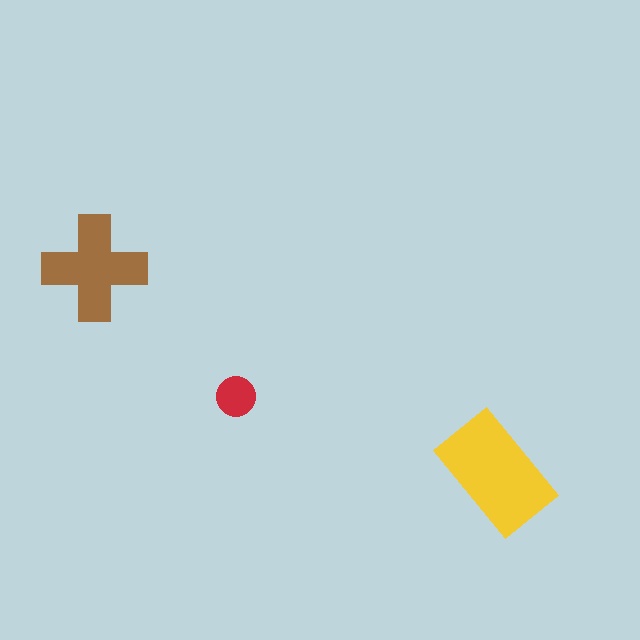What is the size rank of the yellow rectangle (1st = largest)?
1st.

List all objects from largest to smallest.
The yellow rectangle, the brown cross, the red circle.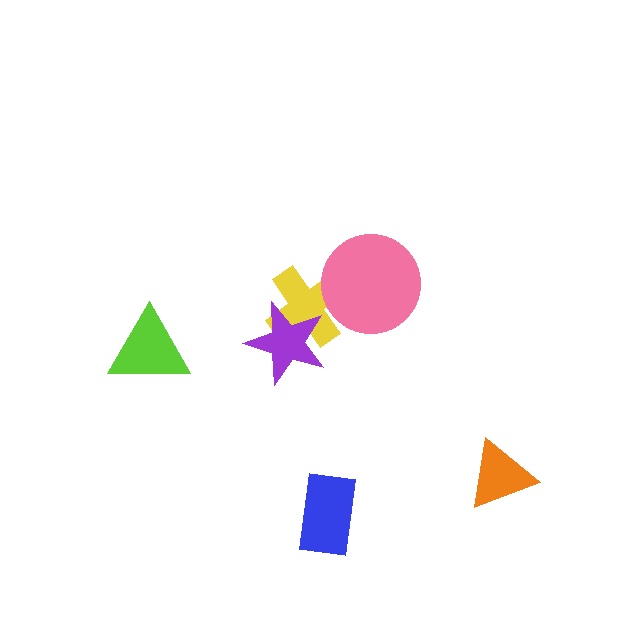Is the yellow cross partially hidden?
Yes, it is partially covered by another shape.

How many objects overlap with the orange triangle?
0 objects overlap with the orange triangle.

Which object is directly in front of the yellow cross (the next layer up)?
The purple star is directly in front of the yellow cross.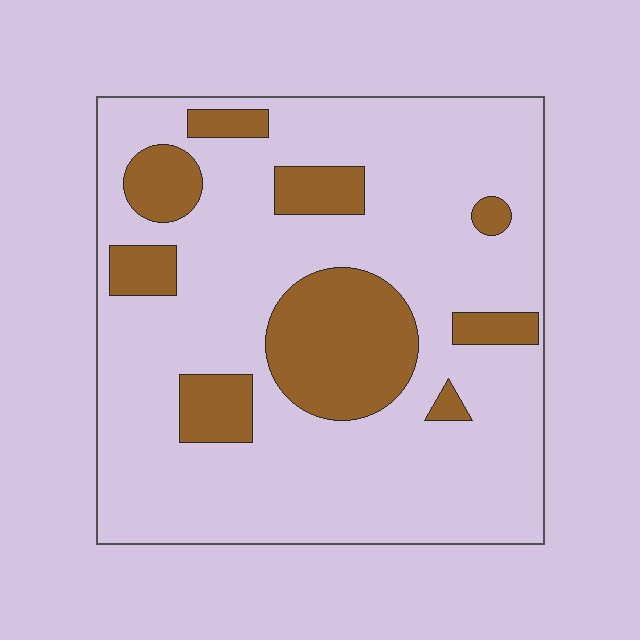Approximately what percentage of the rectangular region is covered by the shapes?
Approximately 20%.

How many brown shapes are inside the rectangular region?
9.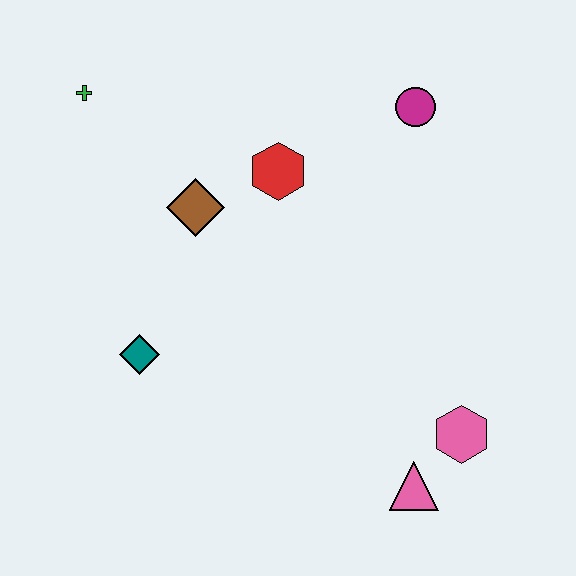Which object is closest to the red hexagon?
The brown diamond is closest to the red hexagon.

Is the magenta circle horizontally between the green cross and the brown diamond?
No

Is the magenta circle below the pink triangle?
No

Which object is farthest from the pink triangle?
The green cross is farthest from the pink triangle.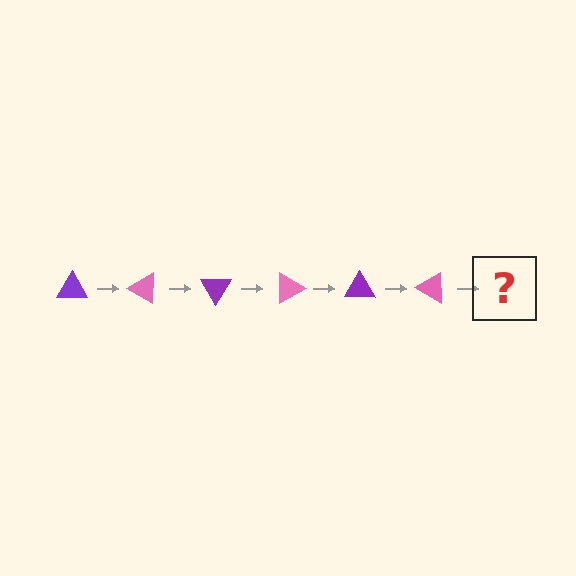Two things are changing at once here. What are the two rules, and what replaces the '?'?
The two rules are that it rotates 30 degrees each step and the color cycles through purple and pink. The '?' should be a purple triangle, rotated 180 degrees from the start.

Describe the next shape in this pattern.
It should be a purple triangle, rotated 180 degrees from the start.